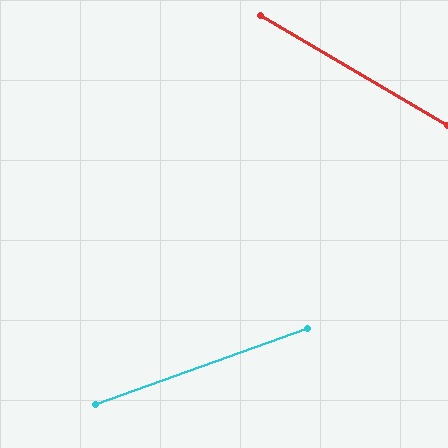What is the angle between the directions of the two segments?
Approximately 50 degrees.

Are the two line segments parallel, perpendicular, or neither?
Neither parallel nor perpendicular — they differ by about 50°.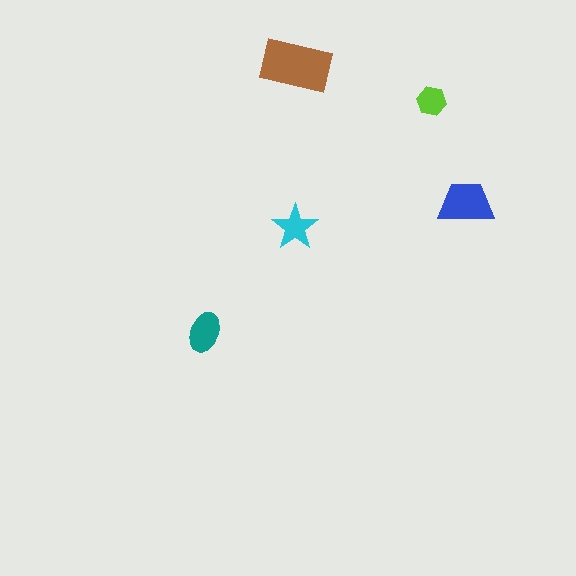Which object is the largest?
The brown rectangle.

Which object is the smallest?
The lime hexagon.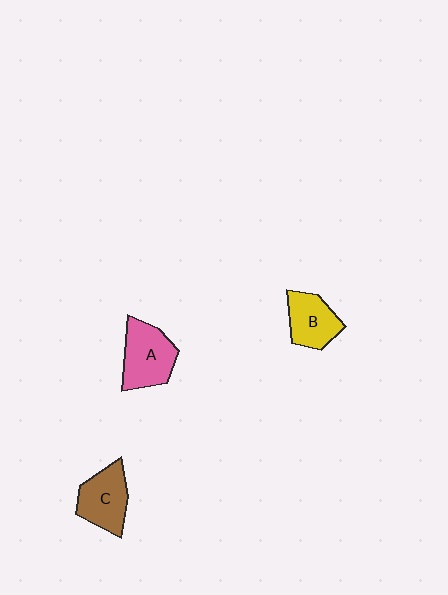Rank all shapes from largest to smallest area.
From largest to smallest: A (pink), C (brown), B (yellow).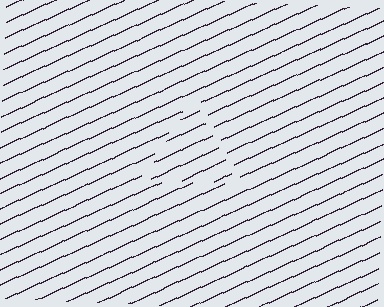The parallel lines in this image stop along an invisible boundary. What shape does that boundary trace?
An illusory triangle. The interior of the shape contains the same grating, shifted by half a period — the contour is defined by the phase discontinuity where line-ends from the inner and outer gratings abut.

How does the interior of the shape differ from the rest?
The interior of the shape contains the same grating, shifted by half a period — the contour is defined by the phase discontinuity where line-ends from the inner and outer gratings abut.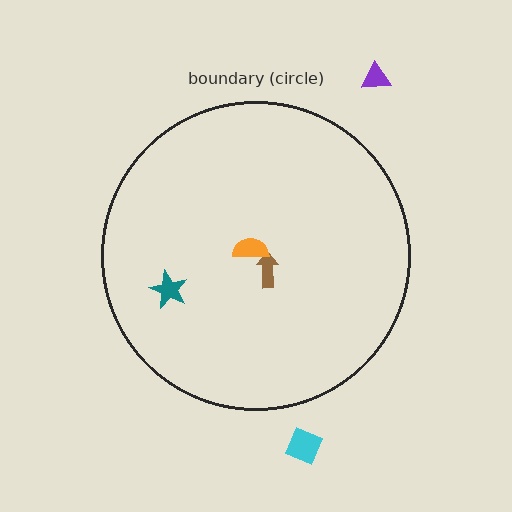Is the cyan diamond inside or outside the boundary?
Outside.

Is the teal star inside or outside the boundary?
Inside.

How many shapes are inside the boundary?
3 inside, 2 outside.